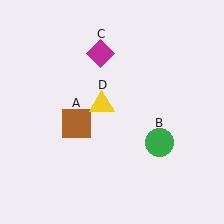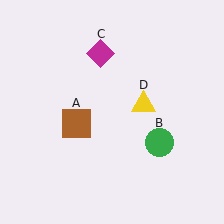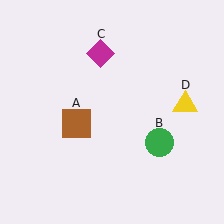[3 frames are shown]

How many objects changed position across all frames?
1 object changed position: yellow triangle (object D).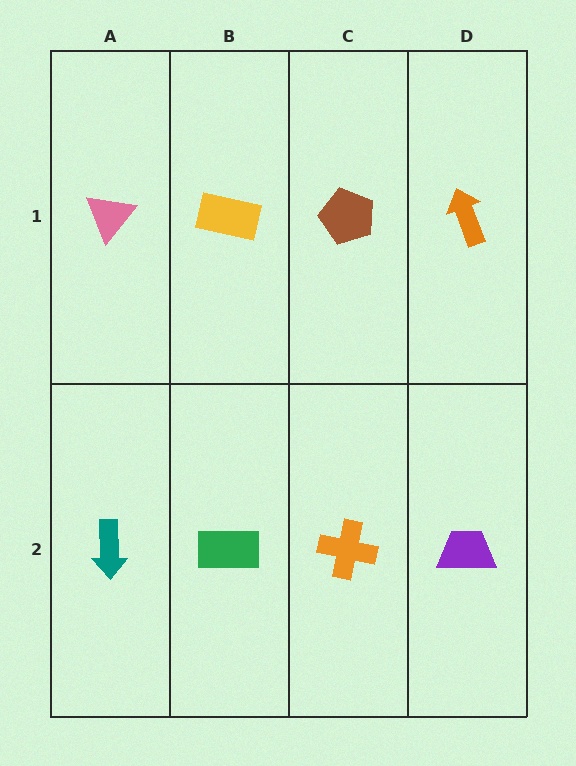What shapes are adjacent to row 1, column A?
A teal arrow (row 2, column A), a yellow rectangle (row 1, column B).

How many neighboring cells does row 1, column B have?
3.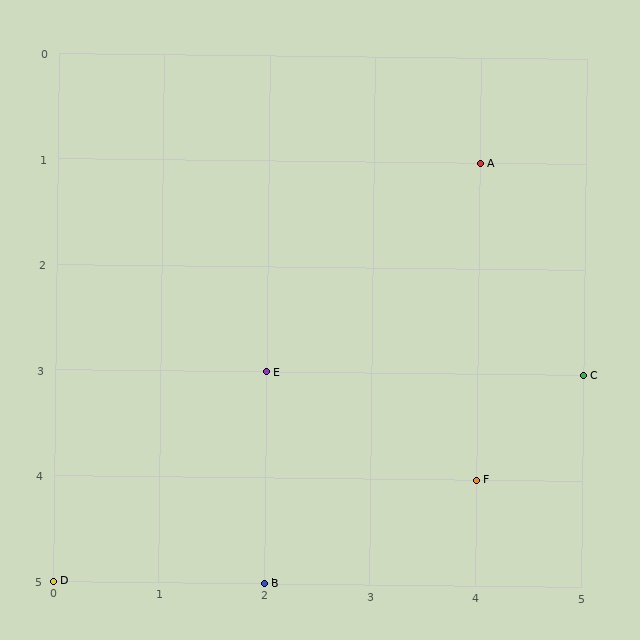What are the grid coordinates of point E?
Point E is at grid coordinates (2, 3).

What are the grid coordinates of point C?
Point C is at grid coordinates (5, 3).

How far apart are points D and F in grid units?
Points D and F are 4 columns and 1 row apart (about 4.1 grid units diagonally).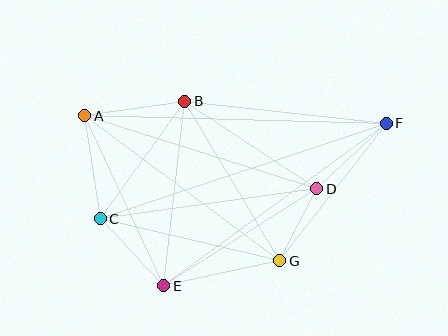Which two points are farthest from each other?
Points A and F are farthest from each other.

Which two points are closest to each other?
Points D and G are closest to each other.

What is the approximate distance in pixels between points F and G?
The distance between F and G is approximately 174 pixels.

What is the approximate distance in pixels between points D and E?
The distance between D and E is approximately 181 pixels.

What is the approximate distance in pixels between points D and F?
The distance between D and F is approximately 96 pixels.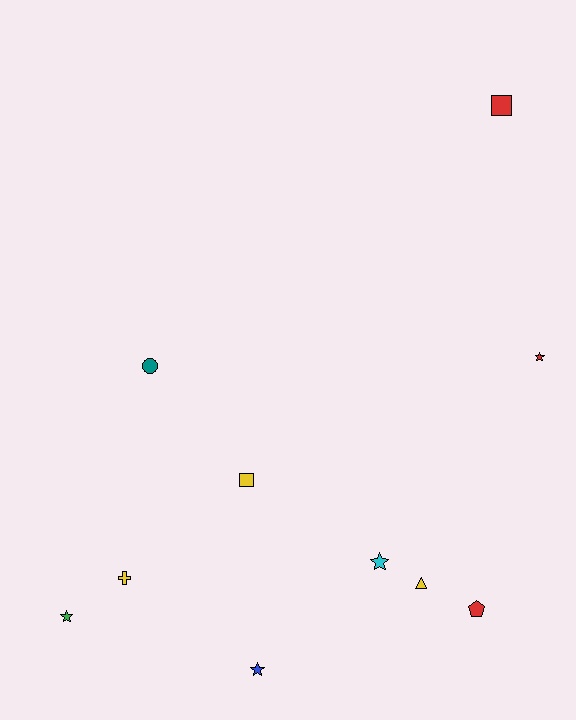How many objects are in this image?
There are 10 objects.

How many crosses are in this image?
There is 1 cross.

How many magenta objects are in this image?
There are no magenta objects.